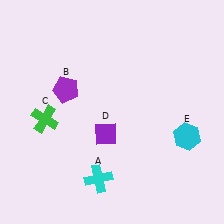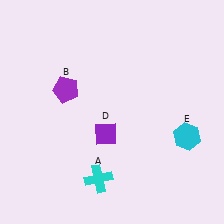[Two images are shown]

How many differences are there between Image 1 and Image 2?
There is 1 difference between the two images.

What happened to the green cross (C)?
The green cross (C) was removed in Image 2. It was in the bottom-left area of Image 1.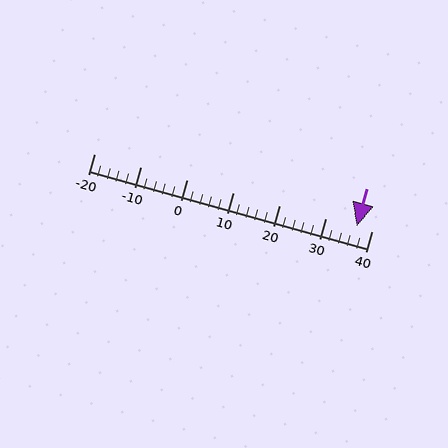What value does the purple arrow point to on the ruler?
The purple arrow points to approximately 37.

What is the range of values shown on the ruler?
The ruler shows values from -20 to 40.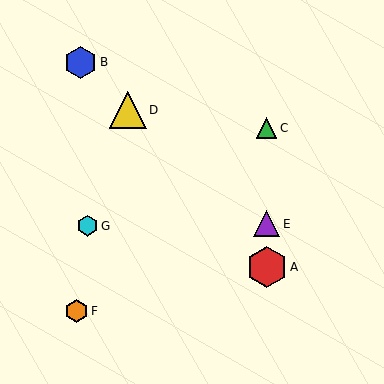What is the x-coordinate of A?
Object A is at x≈267.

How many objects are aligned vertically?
3 objects (A, C, E) are aligned vertically.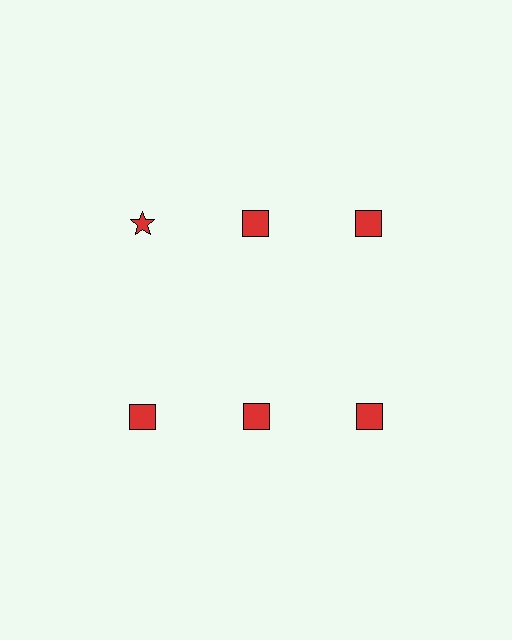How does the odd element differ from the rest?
It has a different shape: star instead of square.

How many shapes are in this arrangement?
There are 6 shapes arranged in a grid pattern.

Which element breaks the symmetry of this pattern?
The red star in the top row, leftmost column breaks the symmetry. All other shapes are red squares.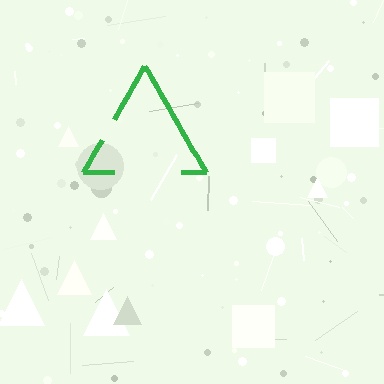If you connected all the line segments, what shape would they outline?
They would outline a triangle.